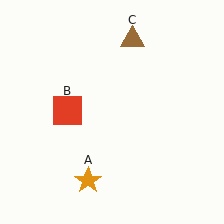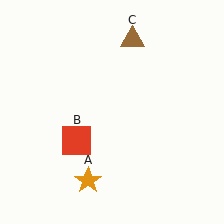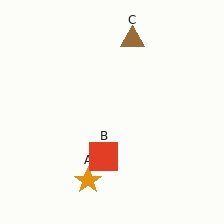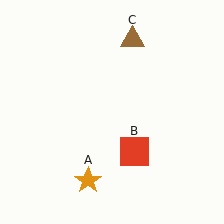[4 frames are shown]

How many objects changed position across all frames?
1 object changed position: red square (object B).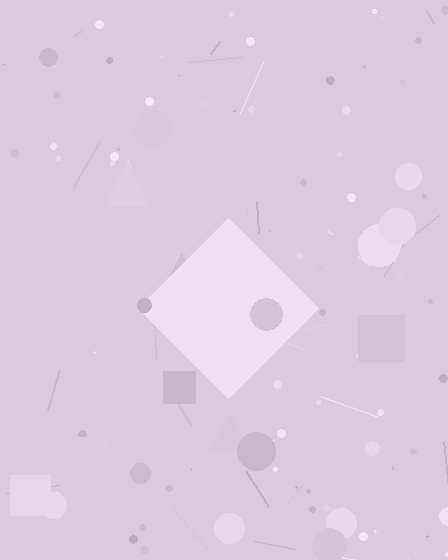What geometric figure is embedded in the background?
A diamond is embedded in the background.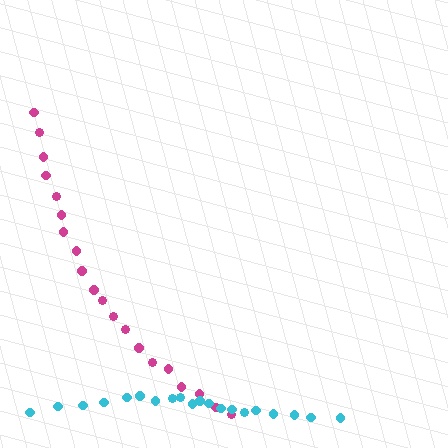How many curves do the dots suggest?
There are 2 distinct paths.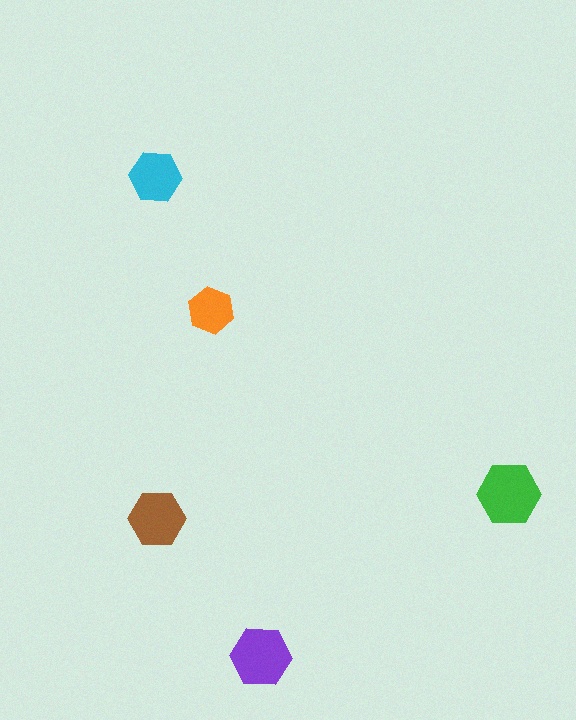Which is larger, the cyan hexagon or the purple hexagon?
The purple one.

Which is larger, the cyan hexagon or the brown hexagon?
The brown one.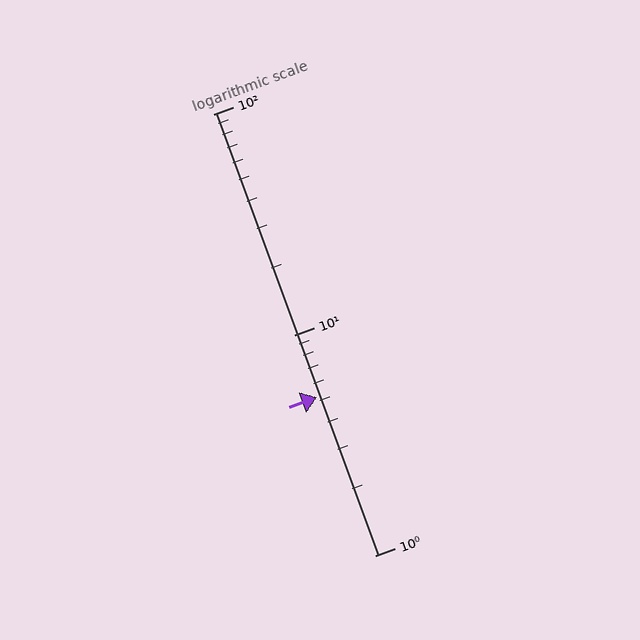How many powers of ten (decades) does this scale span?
The scale spans 2 decades, from 1 to 100.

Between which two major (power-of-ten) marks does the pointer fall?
The pointer is between 1 and 10.